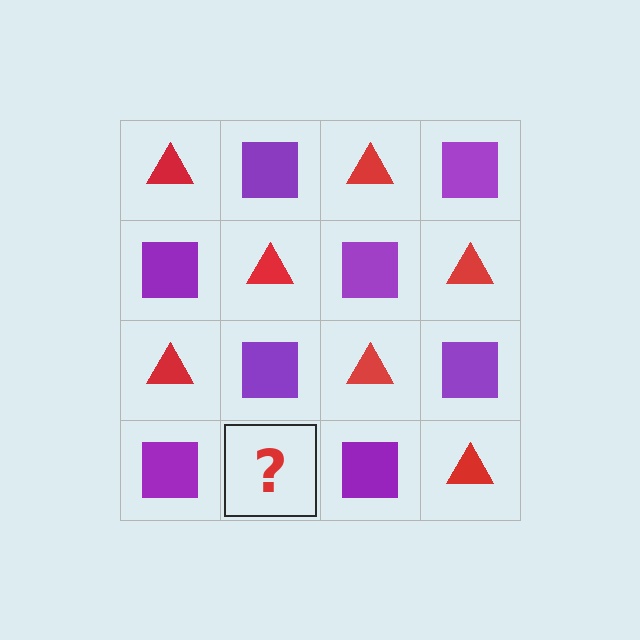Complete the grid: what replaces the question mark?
The question mark should be replaced with a red triangle.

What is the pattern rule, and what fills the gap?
The rule is that it alternates red triangle and purple square in a checkerboard pattern. The gap should be filled with a red triangle.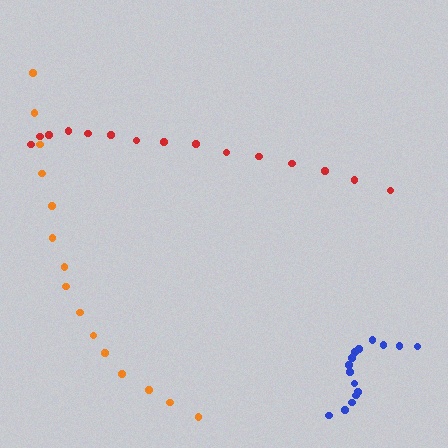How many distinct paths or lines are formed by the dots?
There are 3 distinct paths.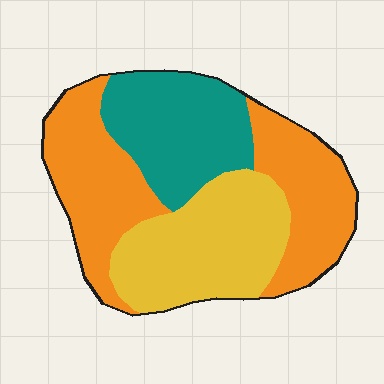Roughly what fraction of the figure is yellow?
Yellow covers 31% of the figure.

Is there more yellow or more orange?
Orange.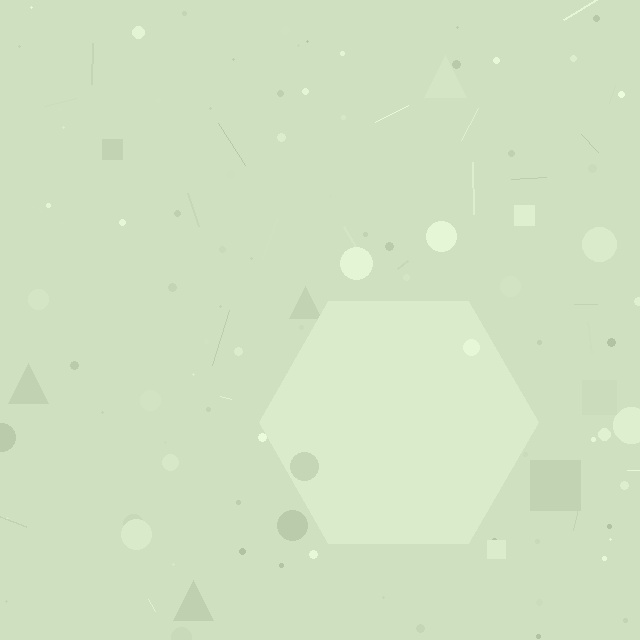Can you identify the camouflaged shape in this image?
The camouflaged shape is a hexagon.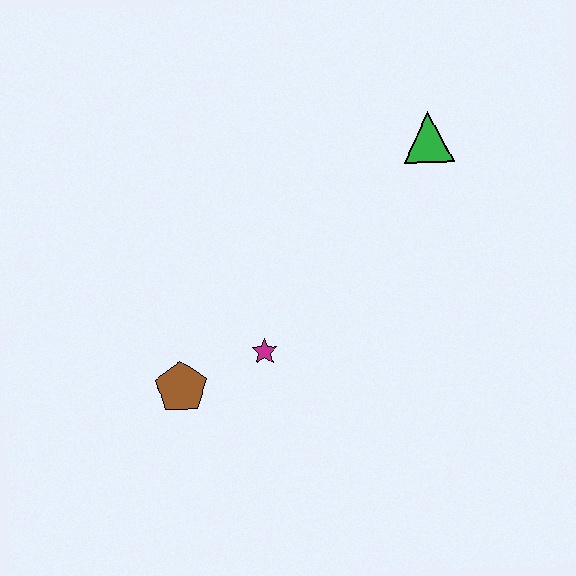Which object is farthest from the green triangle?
The brown pentagon is farthest from the green triangle.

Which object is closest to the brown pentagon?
The magenta star is closest to the brown pentagon.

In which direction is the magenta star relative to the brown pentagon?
The magenta star is to the right of the brown pentagon.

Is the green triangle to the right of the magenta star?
Yes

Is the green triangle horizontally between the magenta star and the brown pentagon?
No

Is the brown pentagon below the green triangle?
Yes